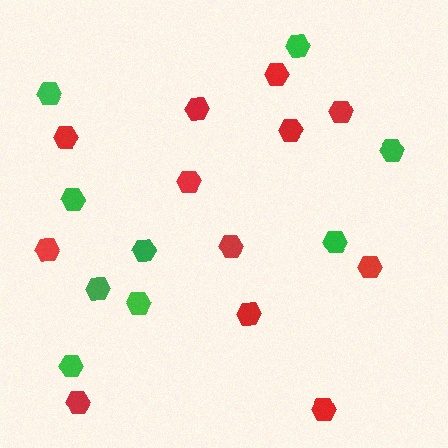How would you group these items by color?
There are 2 groups: one group of green hexagons (9) and one group of red hexagons (12).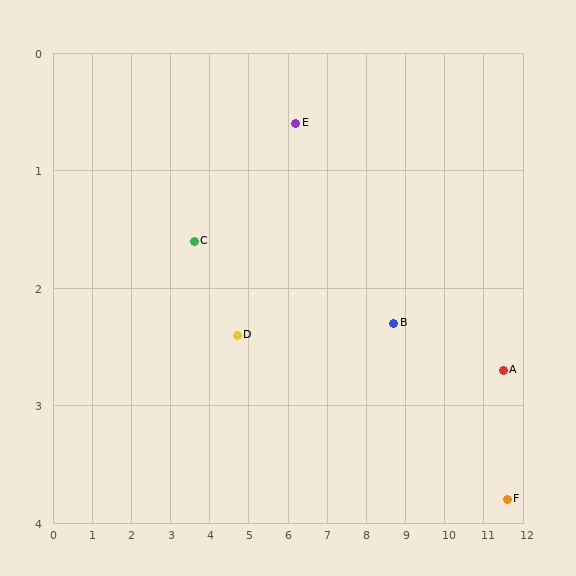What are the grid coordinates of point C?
Point C is at approximately (3.6, 1.6).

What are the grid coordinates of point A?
Point A is at approximately (11.5, 2.7).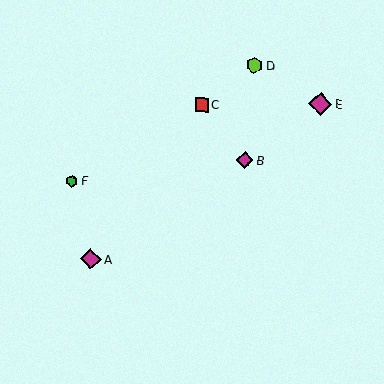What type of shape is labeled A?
Shape A is a magenta diamond.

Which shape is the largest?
The magenta diamond (labeled E) is the largest.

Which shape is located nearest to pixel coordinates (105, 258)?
The magenta diamond (labeled A) at (91, 259) is nearest to that location.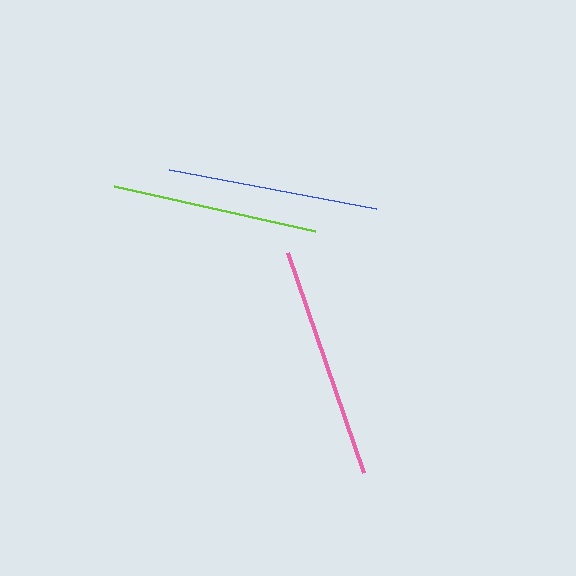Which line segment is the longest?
The pink line is the longest at approximately 233 pixels.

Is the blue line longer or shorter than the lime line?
The blue line is longer than the lime line.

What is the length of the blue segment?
The blue segment is approximately 210 pixels long.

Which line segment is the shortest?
The lime line is the shortest at approximately 206 pixels.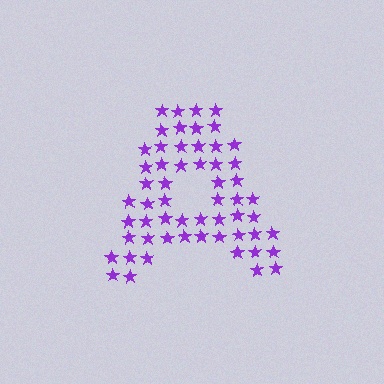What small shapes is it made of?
It is made of small stars.